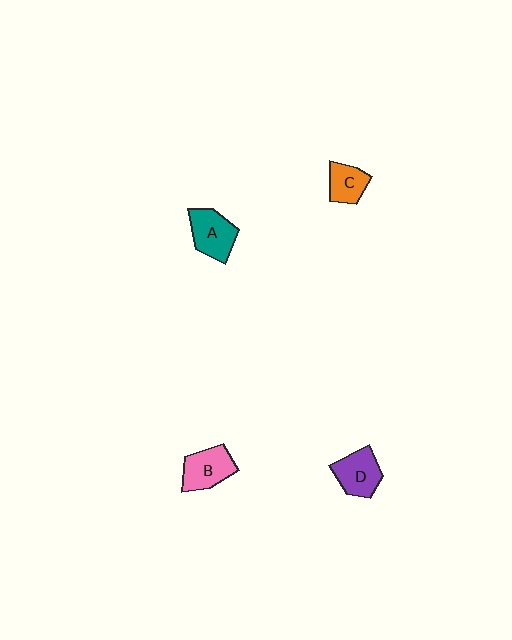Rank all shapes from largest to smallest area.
From largest to smallest: A (teal), B (pink), D (purple), C (orange).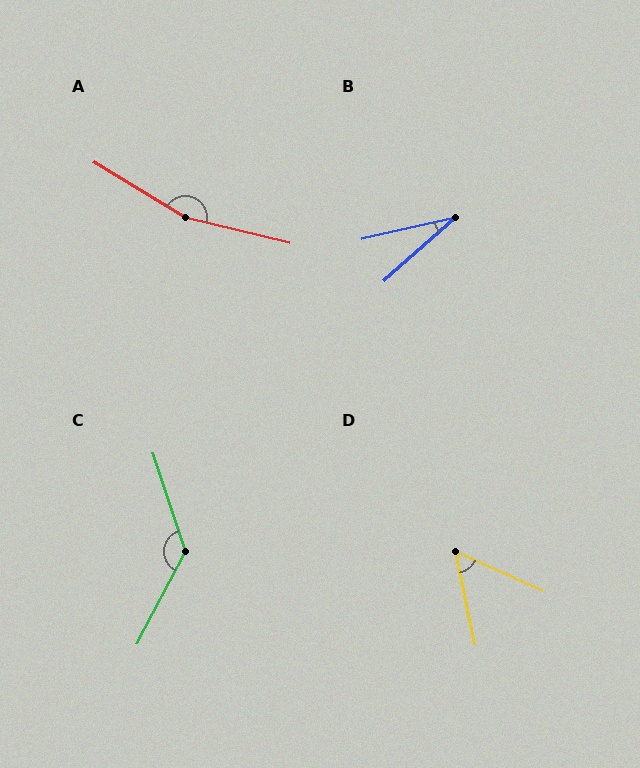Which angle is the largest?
A, at approximately 162 degrees.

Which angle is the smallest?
B, at approximately 28 degrees.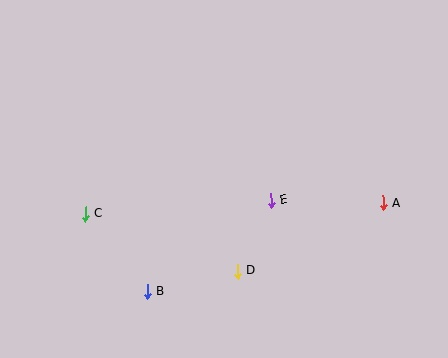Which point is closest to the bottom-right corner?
Point A is closest to the bottom-right corner.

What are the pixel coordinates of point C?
Point C is at (85, 214).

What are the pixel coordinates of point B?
Point B is at (147, 291).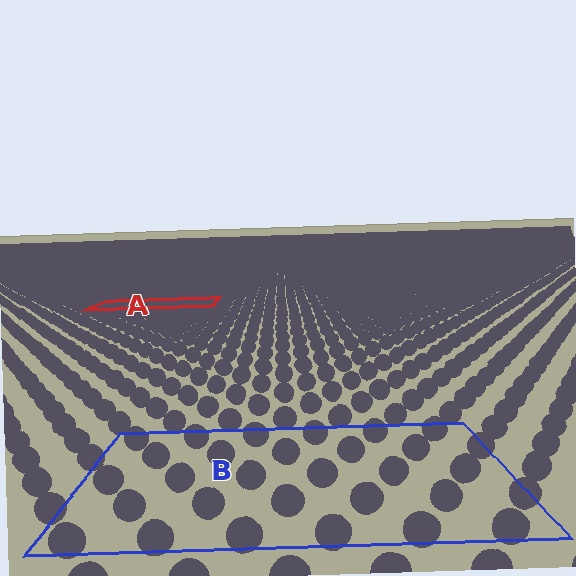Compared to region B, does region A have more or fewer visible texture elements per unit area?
Region A has more texture elements per unit area — they are packed more densely because it is farther away.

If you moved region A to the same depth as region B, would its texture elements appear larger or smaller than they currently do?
They would appear larger. At a closer depth, the same texture elements are projected at a bigger on-screen size.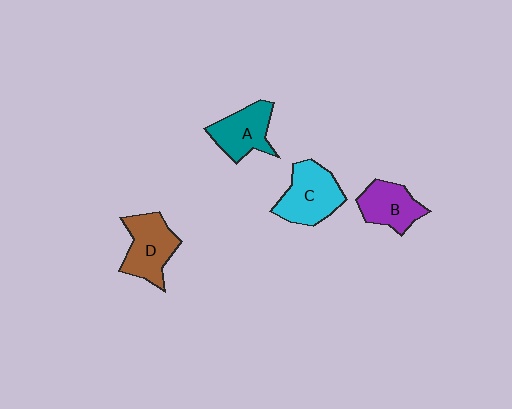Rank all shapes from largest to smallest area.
From largest to smallest: C (cyan), D (brown), A (teal), B (purple).